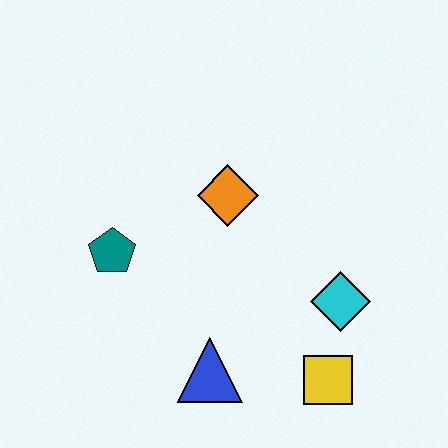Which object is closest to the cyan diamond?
The yellow square is closest to the cyan diamond.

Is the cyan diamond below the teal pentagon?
Yes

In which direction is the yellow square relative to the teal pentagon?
The yellow square is to the right of the teal pentagon.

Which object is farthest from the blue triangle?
The orange diamond is farthest from the blue triangle.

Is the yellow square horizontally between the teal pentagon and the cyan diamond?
Yes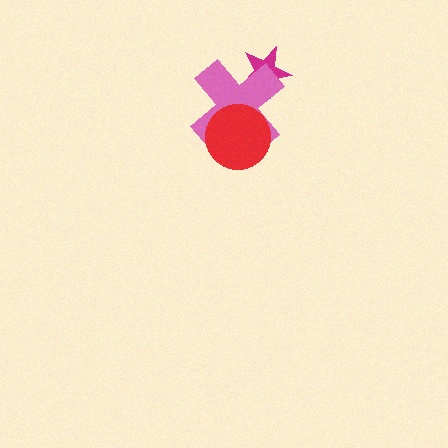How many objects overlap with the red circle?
1 object overlaps with the red circle.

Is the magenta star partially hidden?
Yes, it is partially covered by another shape.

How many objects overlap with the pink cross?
2 objects overlap with the pink cross.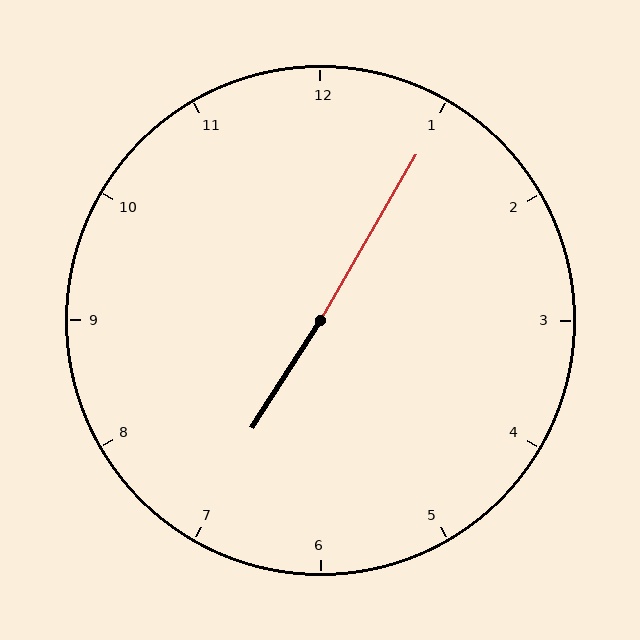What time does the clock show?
7:05.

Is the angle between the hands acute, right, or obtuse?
It is obtuse.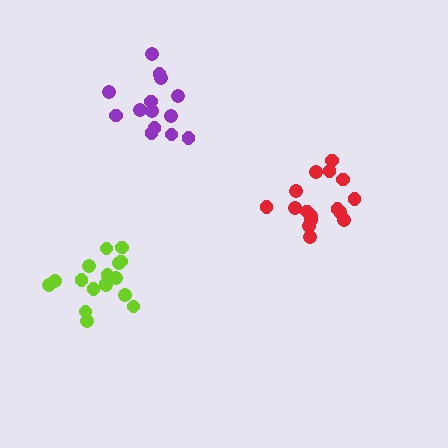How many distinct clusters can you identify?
There are 3 distinct clusters.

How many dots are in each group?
Group 1: 16 dots, Group 2: 14 dots, Group 3: 17 dots (47 total).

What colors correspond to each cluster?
The clusters are colored: red, purple, lime.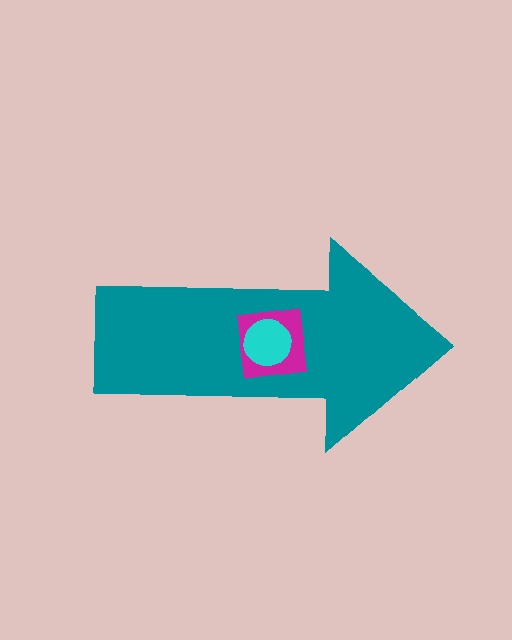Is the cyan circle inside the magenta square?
Yes.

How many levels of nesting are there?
3.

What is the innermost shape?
The cyan circle.